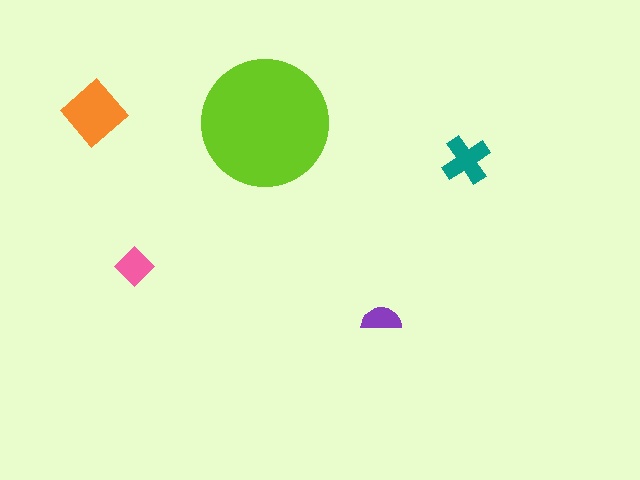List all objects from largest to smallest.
The lime circle, the orange diamond, the teal cross, the pink diamond, the purple semicircle.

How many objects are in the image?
There are 5 objects in the image.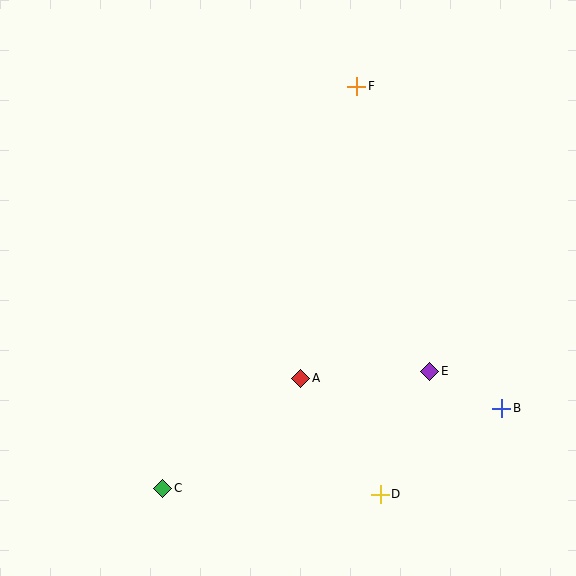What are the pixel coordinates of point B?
Point B is at (502, 408).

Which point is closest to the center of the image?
Point A at (301, 378) is closest to the center.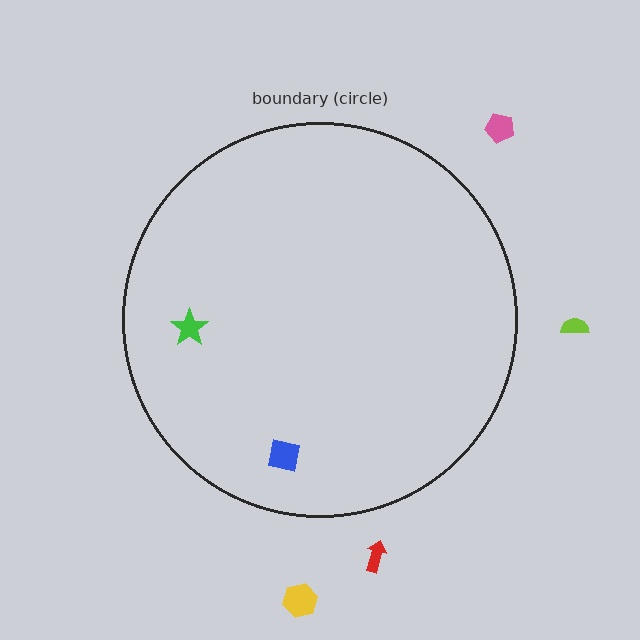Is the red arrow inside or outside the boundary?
Outside.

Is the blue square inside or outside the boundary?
Inside.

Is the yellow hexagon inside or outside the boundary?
Outside.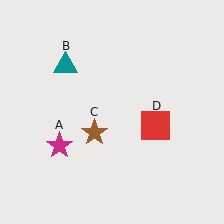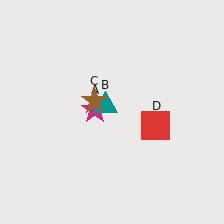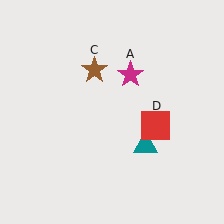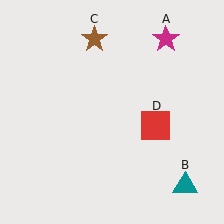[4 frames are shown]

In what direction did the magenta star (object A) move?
The magenta star (object A) moved up and to the right.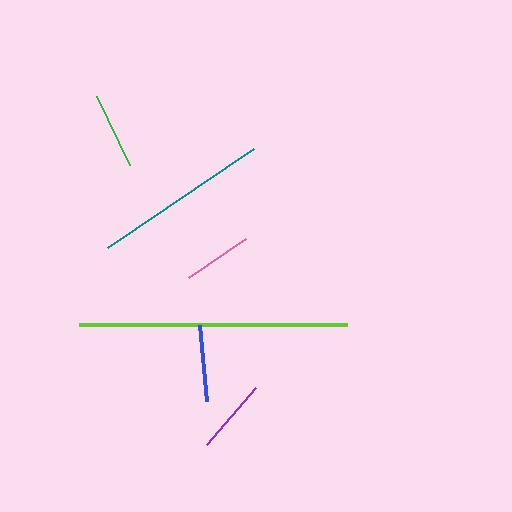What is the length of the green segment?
The green segment is approximately 76 pixels long.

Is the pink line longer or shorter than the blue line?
The blue line is longer than the pink line.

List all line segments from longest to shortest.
From longest to shortest: lime, teal, blue, green, purple, pink.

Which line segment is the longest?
The lime line is the longest at approximately 268 pixels.